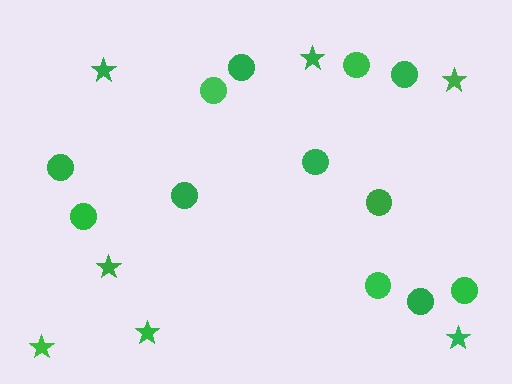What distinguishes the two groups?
There are 2 groups: one group of circles (12) and one group of stars (7).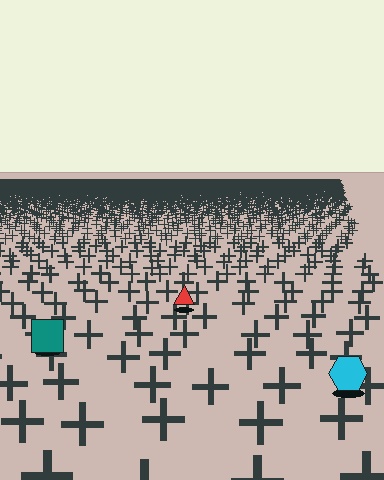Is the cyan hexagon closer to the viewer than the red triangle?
Yes. The cyan hexagon is closer — you can tell from the texture gradient: the ground texture is coarser near it.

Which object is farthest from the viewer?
The red triangle is farthest from the viewer. It appears smaller and the ground texture around it is denser.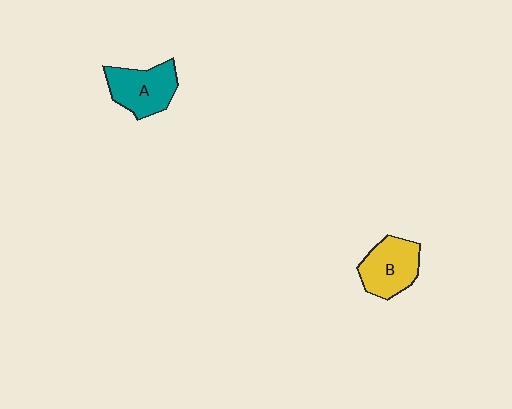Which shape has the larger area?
Shape A (teal).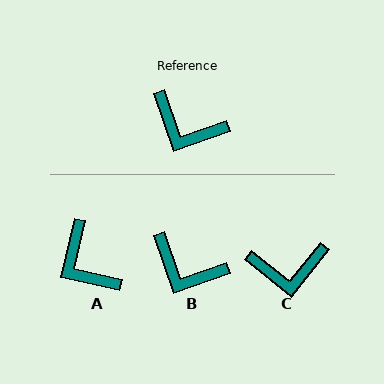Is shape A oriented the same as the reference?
No, it is off by about 32 degrees.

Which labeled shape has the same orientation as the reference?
B.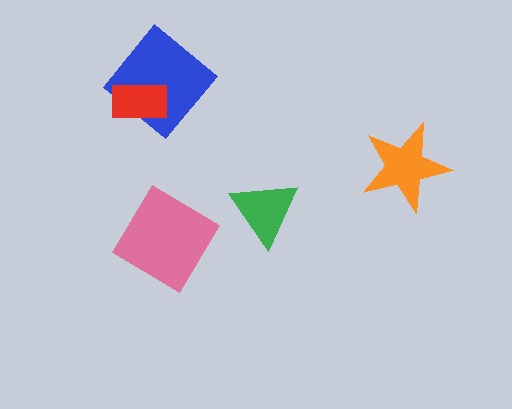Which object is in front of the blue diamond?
The red rectangle is in front of the blue diamond.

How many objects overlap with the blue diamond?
1 object overlaps with the blue diamond.